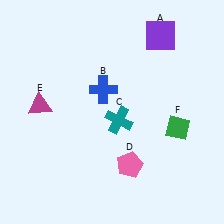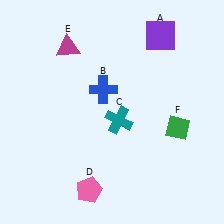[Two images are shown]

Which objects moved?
The objects that moved are: the pink pentagon (D), the magenta triangle (E).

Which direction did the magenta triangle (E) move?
The magenta triangle (E) moved up.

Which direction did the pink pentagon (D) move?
The pink pentagon (D) moved left.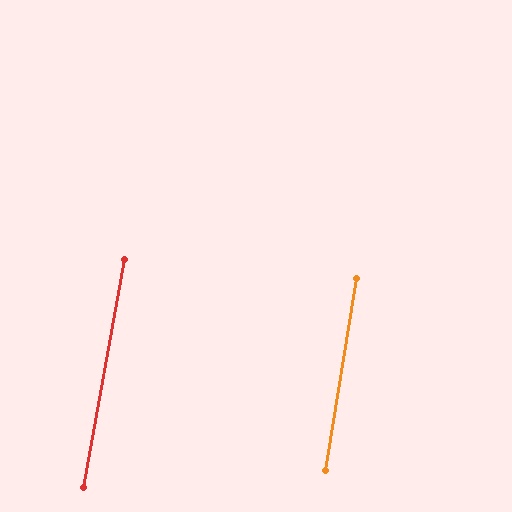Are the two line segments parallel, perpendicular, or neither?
Parallel — their directions differ by only 0.8°.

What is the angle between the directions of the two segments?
Approximately 1 degree.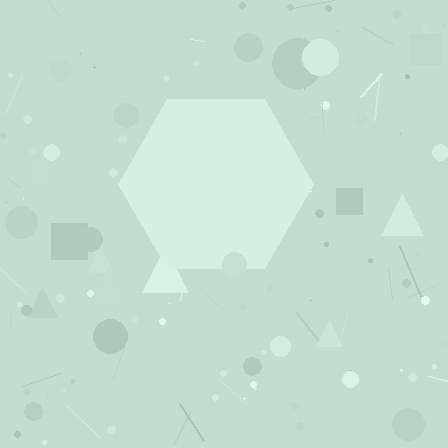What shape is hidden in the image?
A hexagon is hidden in the image.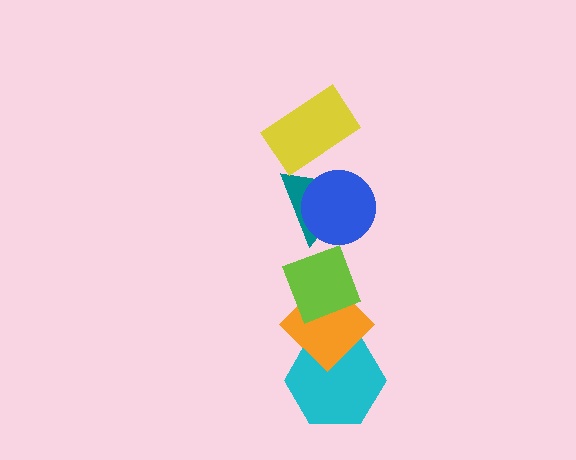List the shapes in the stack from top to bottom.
From top to bottom: the yellow rectangle, the blue circle, the teal triangle, the lime diamond, the orange diamond, the cyan hexagon.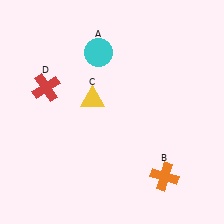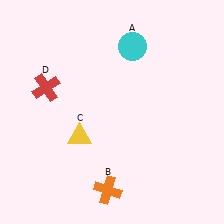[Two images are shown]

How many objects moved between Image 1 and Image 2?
3 objects moved between the two images.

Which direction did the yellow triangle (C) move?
The yellow triangle (C) moved down.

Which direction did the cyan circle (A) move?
The cyan circle (A) moved right.